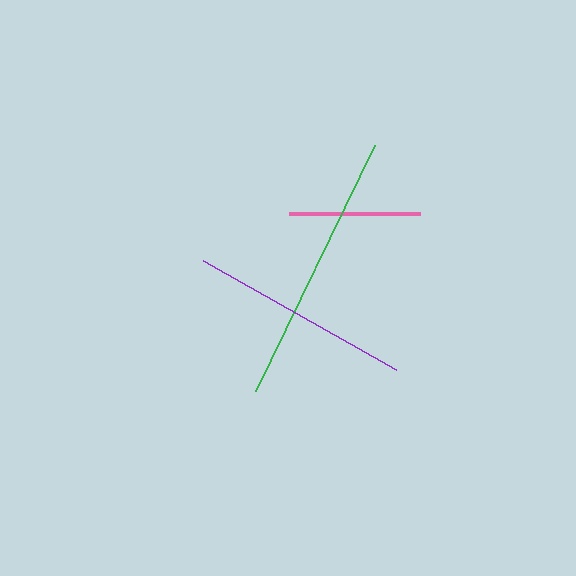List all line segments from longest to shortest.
From longest to shortest: green, purple, pink.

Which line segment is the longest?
The green line is the longest at approximately 273 pixels.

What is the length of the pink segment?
The pink segment is approximately 131 pixels long.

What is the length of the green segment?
The green segment is approximately 273 pixels long.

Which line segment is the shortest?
The pink line is the shortest at approximately 131 pixels.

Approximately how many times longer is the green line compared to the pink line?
The green line is approximately 2.1 times the length of the pink line.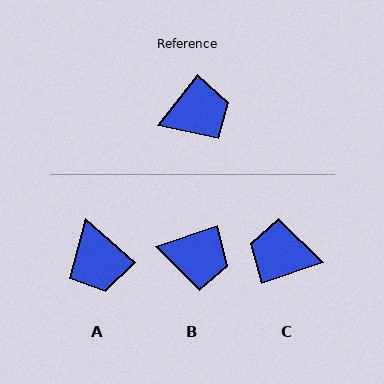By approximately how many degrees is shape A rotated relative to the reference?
Approximately 93 degrees clockwise.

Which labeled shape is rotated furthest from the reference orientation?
C, about 147 degrees away.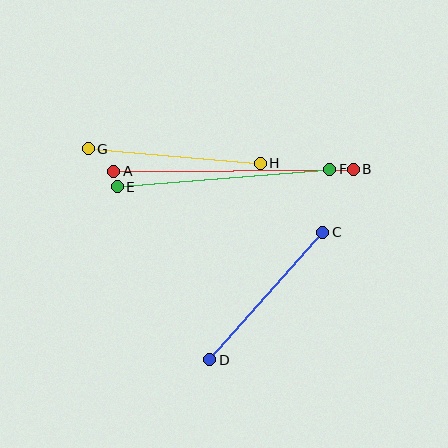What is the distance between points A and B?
The distance is approximately 239 pixels.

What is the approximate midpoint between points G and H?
The midpoint is at approximately (174, 156) pixels.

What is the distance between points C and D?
The distance is approximately 170 pixels.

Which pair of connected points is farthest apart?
Points A and B are farthest apart.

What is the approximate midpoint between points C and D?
The midpoint is at approximately (266, 296) pixels.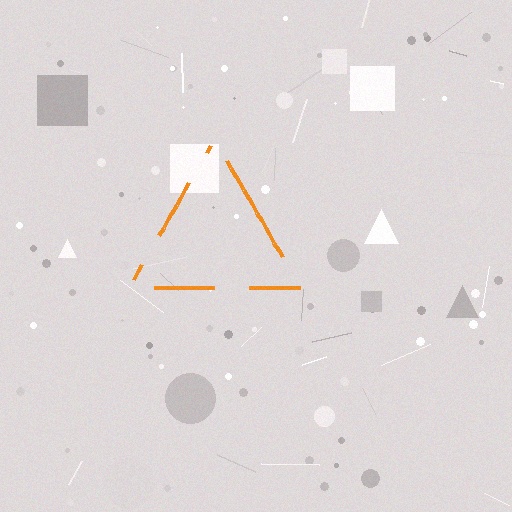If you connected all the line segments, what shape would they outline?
They would outline a triangle.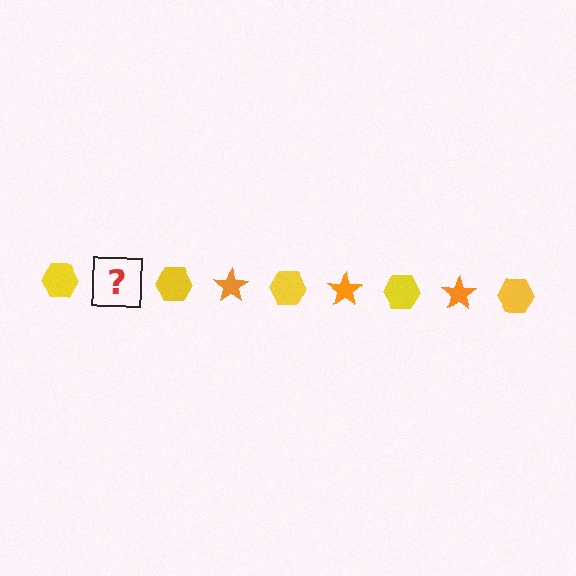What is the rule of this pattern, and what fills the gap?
The rule is that the pattern alternates between yellow hexagon and orange star. The gap should be filled with an orange star.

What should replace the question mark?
The question mark should be replaced with an orange star.